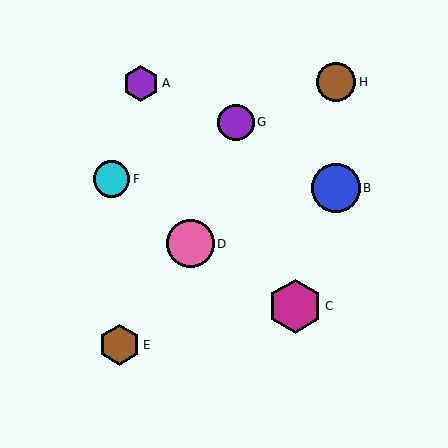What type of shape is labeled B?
Shape B is a blue circle.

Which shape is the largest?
The magenta hexagon (labeled C) is the largest.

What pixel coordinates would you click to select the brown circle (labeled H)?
Click at (336, 82) to select the brown circle H.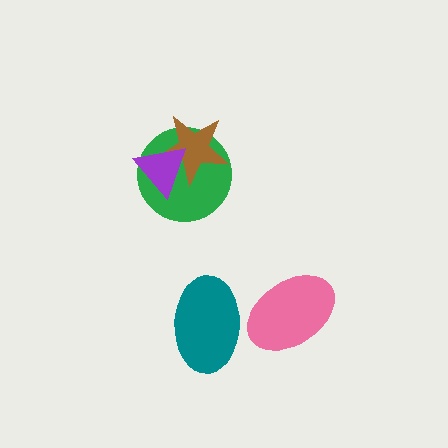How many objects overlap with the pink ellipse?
1 object overlaps with the pink ellipse.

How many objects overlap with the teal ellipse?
1 object overlaps with the teal ellipse.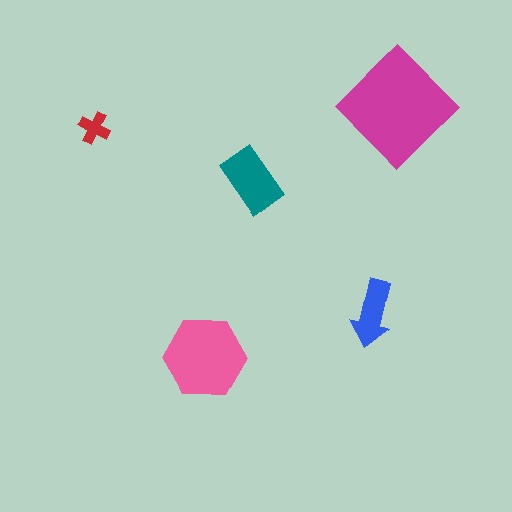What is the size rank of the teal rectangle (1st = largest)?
3rd.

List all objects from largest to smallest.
The magenta diamond, the pink hexagon, the teal rectangle, the blue arrow, the red cross.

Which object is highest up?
The magenta diamond is topmost.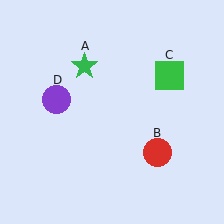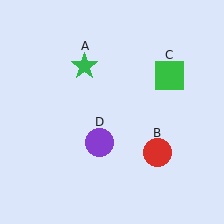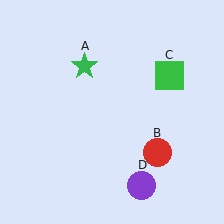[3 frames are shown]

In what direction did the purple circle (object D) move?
The purple circle (object D) moved down and to the right.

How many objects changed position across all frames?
1 object changed position: purple circle (object D).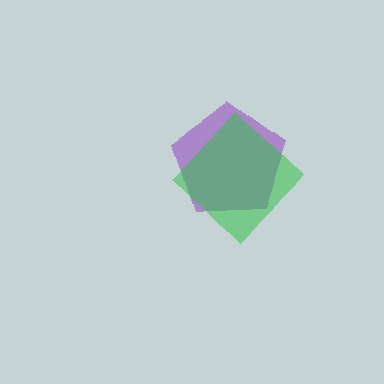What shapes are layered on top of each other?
The layered shapes are: a purple pentagon, a green diamond.